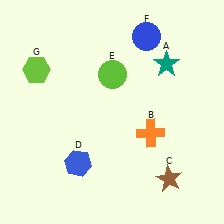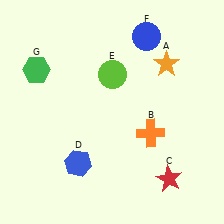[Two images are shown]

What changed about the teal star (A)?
In Image 1, A is teal. In Image 2, it changed to orange.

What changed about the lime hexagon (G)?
In Image 1, G is lime. In Image 2, it changed to green.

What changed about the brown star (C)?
In Image 1, C is brown. In Image 2, it changed to red.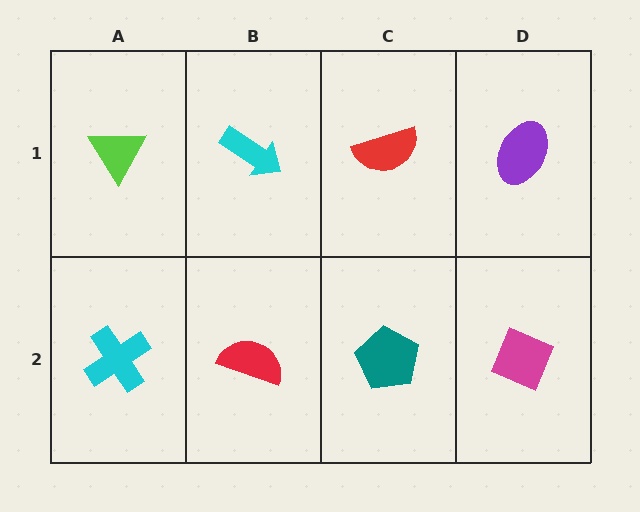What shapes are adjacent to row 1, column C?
A teal pentagon (row 2, column C), a cyan arrow (row 1, column B), a purple ellipse (row 1, column D).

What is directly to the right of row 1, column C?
A purple ellipse.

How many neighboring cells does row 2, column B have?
3.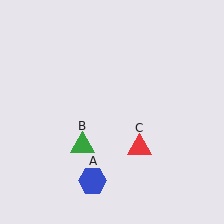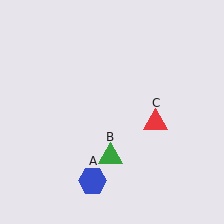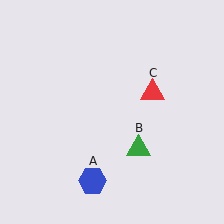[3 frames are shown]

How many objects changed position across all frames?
2 objects changed position: green triangle (object B), red triangle (object C).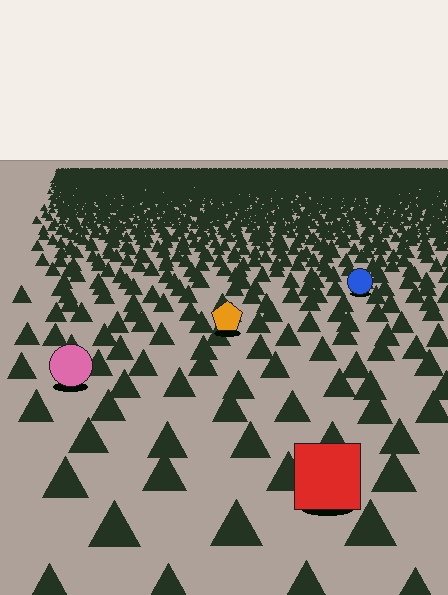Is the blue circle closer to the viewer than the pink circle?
No. The pink circle is closer — you can tell from the texture gradient: the ground texture is coarser near it.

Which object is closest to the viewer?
The red square is closest. The texture marks near it are larger and more spread out.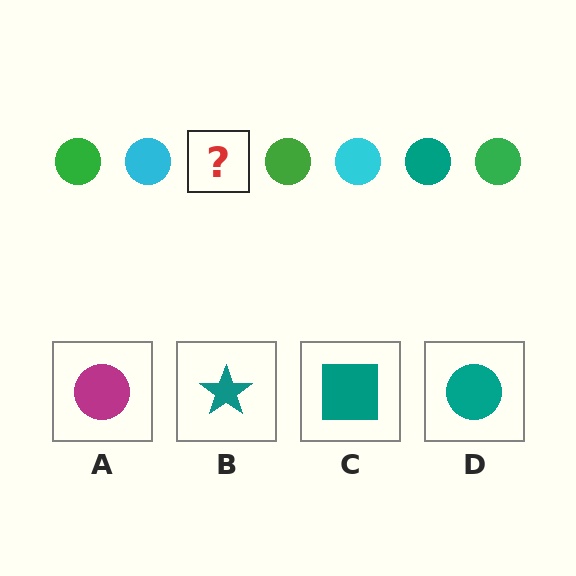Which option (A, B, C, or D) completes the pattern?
D.